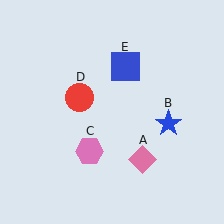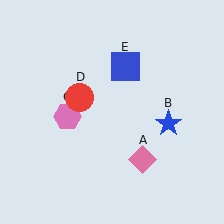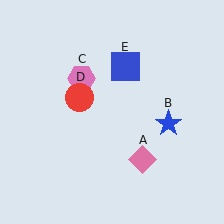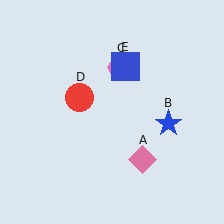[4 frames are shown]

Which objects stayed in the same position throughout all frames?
Pink diamond (object A) and blue star (object B) and red circle (object D) and blue square (object E) remained stationary.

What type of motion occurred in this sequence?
The pink hexagon (object C) rotated clockwise around the center of the scene.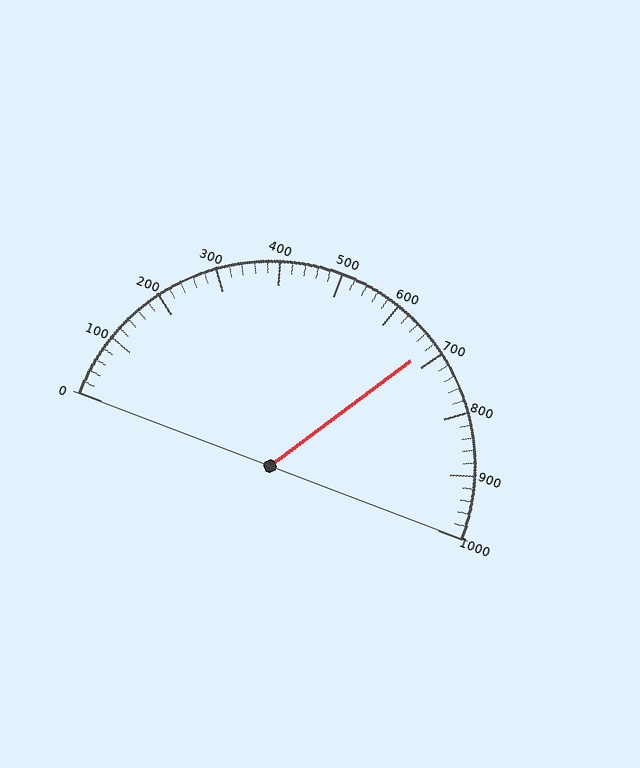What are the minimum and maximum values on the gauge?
The gauge ranges from 0 to 1000.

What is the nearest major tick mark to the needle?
The nearest major tick mark is 700.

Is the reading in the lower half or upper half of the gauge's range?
The reading is in the upper half of the range (0 to 1000).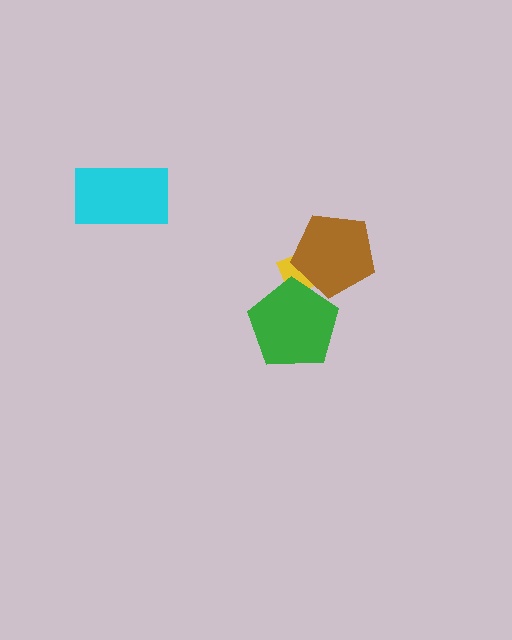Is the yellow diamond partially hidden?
Yes, it is partially covered by another shape.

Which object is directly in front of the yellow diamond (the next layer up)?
The green pentagon is directly in front of the yellow diamond.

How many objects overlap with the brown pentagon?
2 objects overlap with the brown pentagon.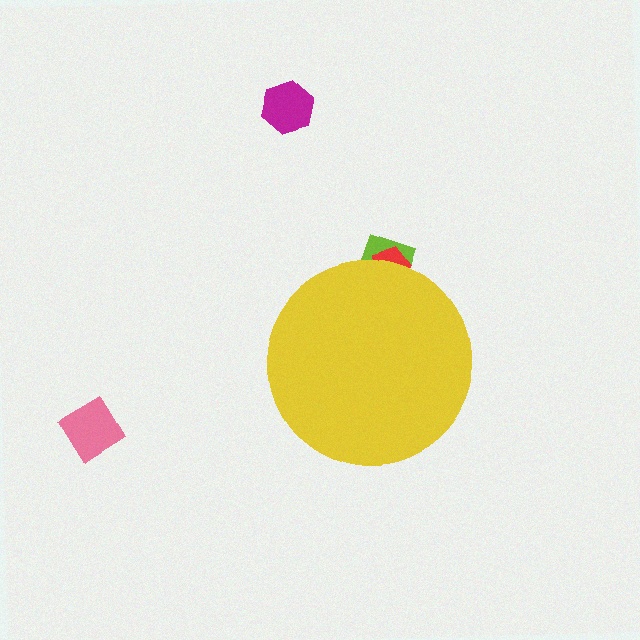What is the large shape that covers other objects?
A yellow circle.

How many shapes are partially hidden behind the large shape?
2 shapes are partially hidden.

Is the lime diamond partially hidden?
Yes, the lime diamond is partially hidden behind the yellow circle.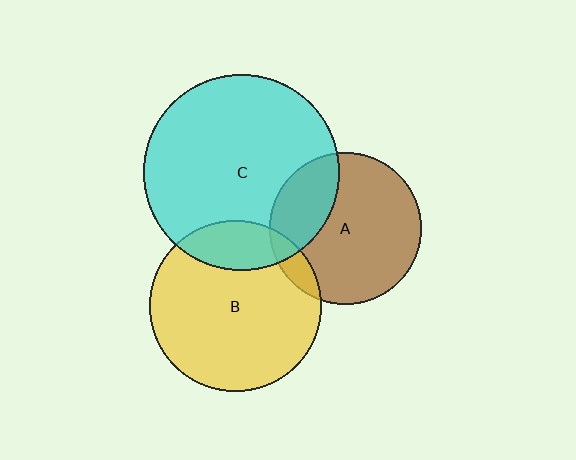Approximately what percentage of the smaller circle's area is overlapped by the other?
Approximately 25%.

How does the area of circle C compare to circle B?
Approximately 1.3 times.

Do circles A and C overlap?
Yes.